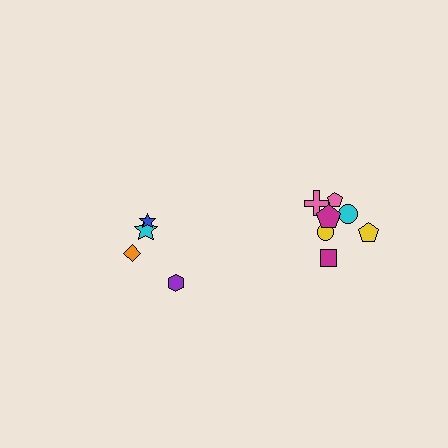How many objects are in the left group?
There are 4 objects.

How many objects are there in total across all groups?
There are 11 objects.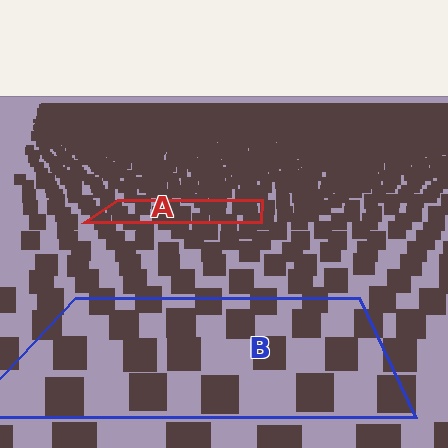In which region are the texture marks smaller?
The texture marks are smaller in region A, because it is farther away.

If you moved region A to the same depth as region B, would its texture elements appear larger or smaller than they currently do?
They would appear larger. At a closer depth, the same texture elements are projected at a bigger on-screen size.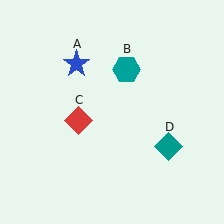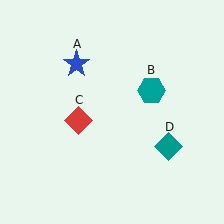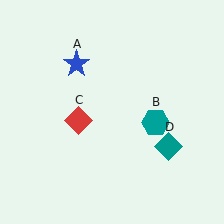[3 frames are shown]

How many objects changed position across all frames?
1 object changed position: teal hexagon (object B).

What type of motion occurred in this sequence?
The teal hexagon (object B) rotated clockwise around the center of the scene.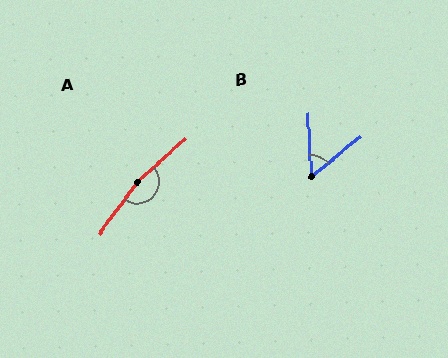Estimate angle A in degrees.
Approximately 167 degrees.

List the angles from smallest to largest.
B (55°), A (167°).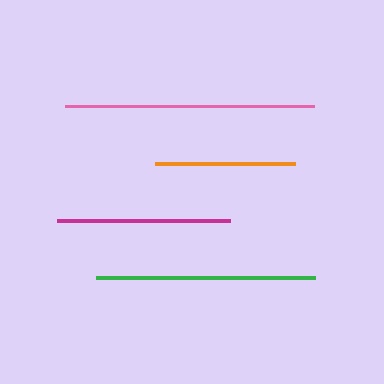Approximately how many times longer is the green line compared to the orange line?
The green line is approximately 1.6 times the length of the orange line.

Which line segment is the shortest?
The orange line is the shortest at approximately 140 pixels.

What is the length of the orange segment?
The orange segment is approximately 140 pixels long.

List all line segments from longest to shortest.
From longest to shortest: pink, green, magenta, orange.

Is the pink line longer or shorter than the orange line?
The pink line is longer than the orange line.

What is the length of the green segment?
The green segment is approximately 219 pixels long.